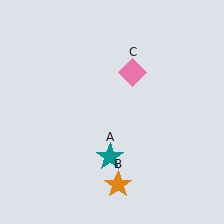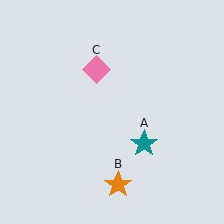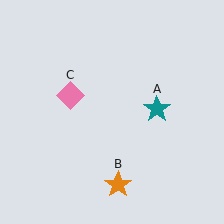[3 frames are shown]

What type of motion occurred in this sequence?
The teal star (object A), pink diamond (object C) rotated counterclockwise around the center of the scene.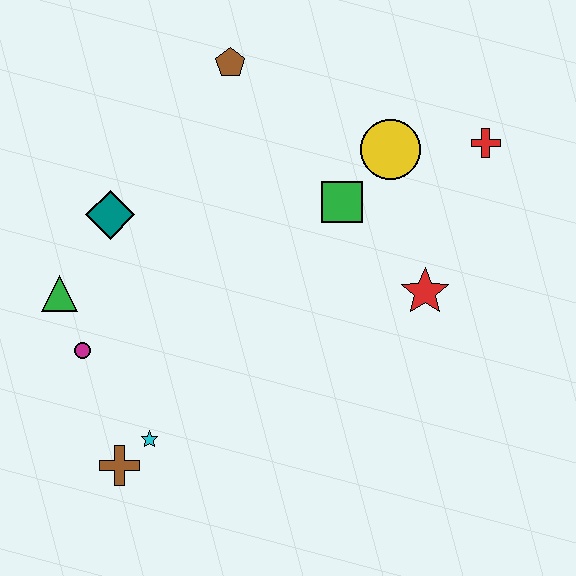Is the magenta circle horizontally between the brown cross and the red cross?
No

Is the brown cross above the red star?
No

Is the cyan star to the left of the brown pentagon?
Yes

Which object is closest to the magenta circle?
The green triangle is closest to the magenta circle.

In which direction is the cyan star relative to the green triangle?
The cyan star is below the green triangle.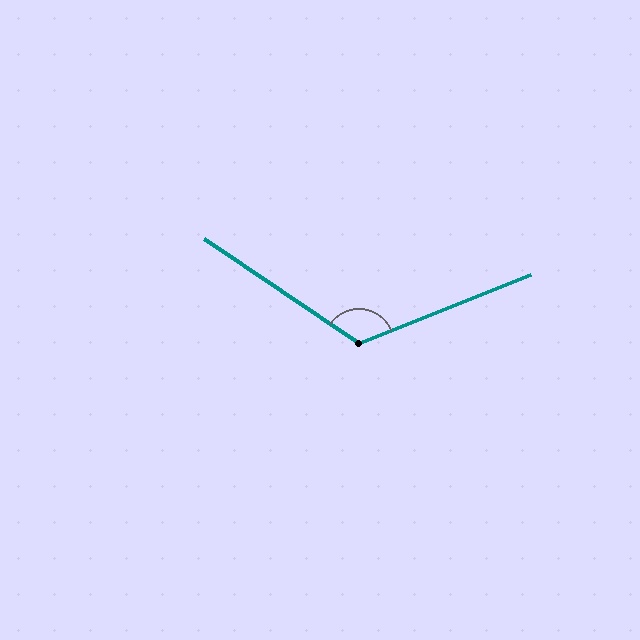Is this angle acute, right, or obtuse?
It is obtuse.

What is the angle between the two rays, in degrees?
Approximately 124 degrees.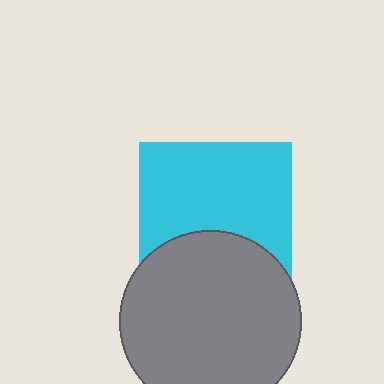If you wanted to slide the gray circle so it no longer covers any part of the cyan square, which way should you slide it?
Slide it down — that is the most direct way to separate the two shapes.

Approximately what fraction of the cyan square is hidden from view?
Roughly 35% of the cyan square is hidden behind the gray circle.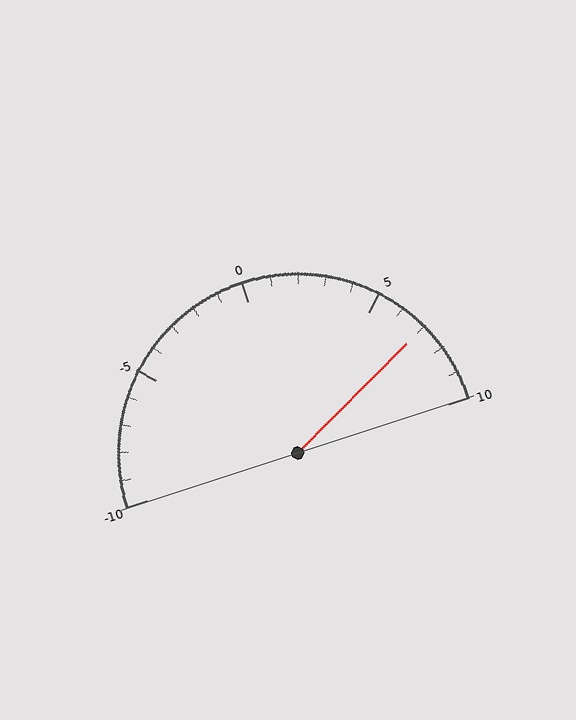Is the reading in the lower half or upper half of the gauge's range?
The reading is in the upper half of the range (-10 to 10).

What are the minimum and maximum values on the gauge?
The gauge ranges from -10 to 10.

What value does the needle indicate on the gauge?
The needle indicates approximately 7.